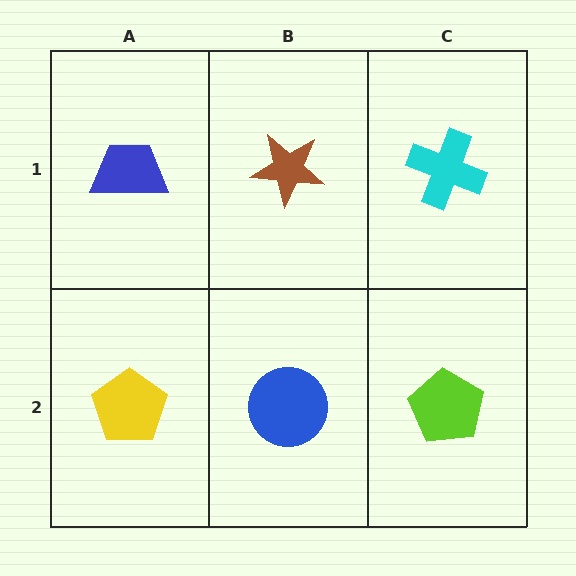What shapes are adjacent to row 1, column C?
A lime pentagon (row 2, column C), a brown star (row 1, column B).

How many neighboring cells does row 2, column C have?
2.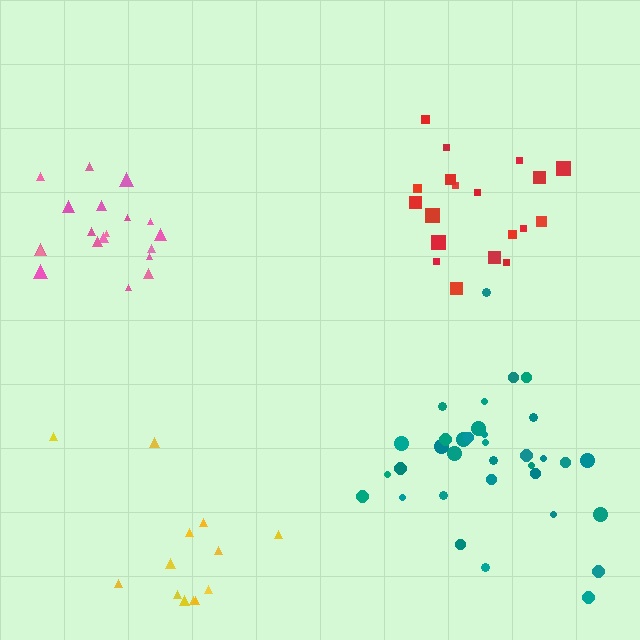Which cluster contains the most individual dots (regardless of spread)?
Teal (34).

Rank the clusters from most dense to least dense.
pink, teal, red, yellow.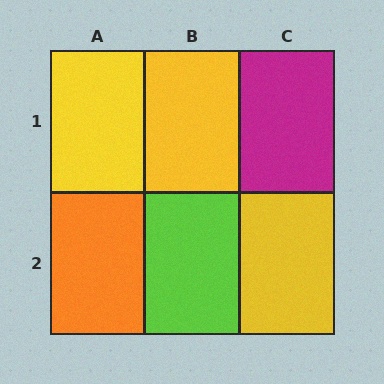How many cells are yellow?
3 cells are yellow.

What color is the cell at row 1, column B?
Yellow.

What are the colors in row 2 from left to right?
Orange, lime, yellow.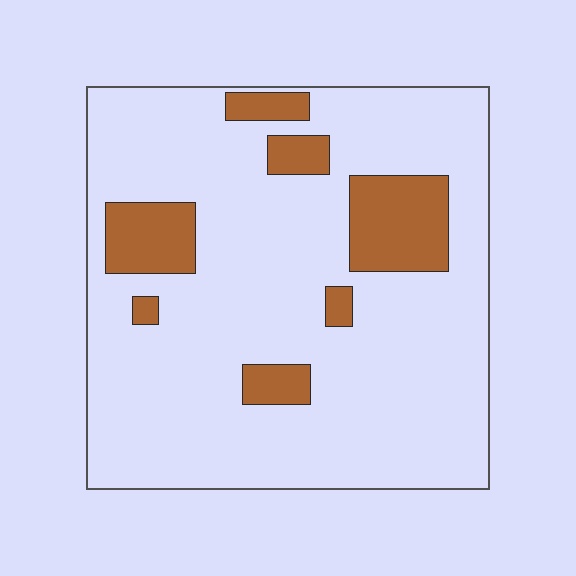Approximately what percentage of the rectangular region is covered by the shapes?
Approximately 15%.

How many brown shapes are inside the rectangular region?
7.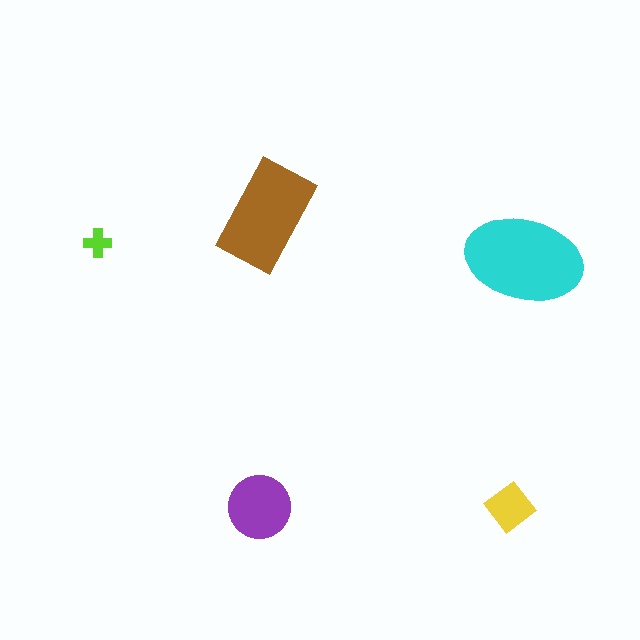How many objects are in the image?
There are 5 objects in the image.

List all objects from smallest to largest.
The lime cross, the yellow diamond, the purple circle, the brown rectangle, the cyan ellipse.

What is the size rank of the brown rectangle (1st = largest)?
2nd.